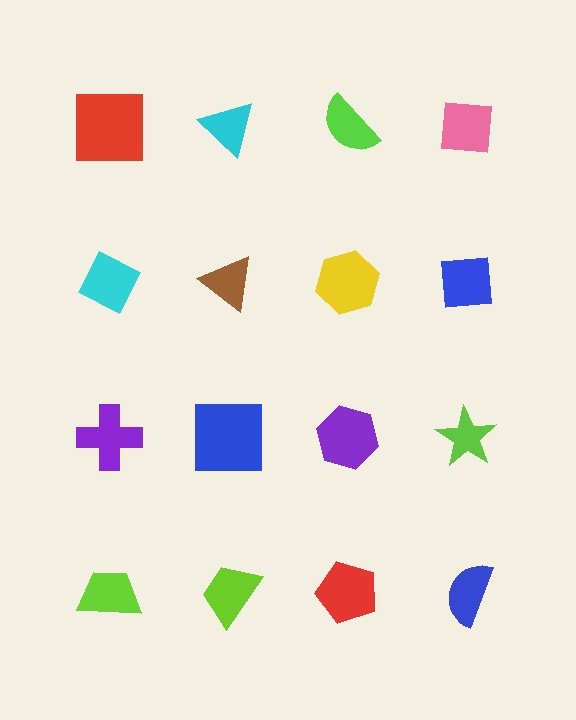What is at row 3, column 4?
A lime star.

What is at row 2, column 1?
A cyan diamond.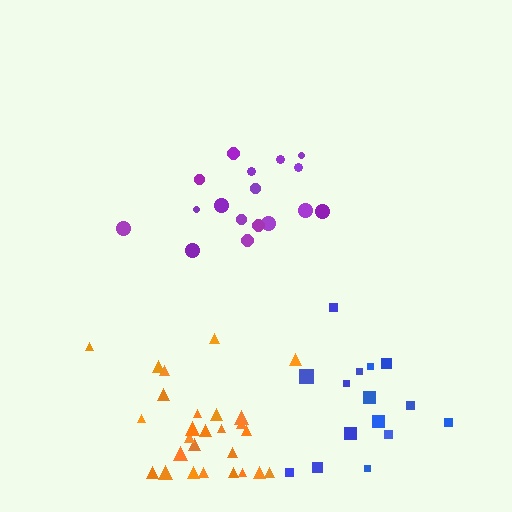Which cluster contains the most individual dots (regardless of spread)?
Orange (27).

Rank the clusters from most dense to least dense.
orange, blue, purple.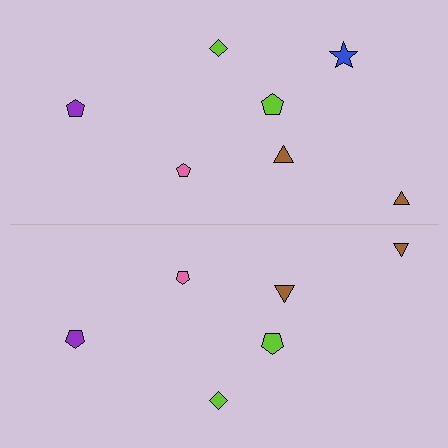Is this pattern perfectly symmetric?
No, the pattern is not perfectly symmetric. A blue star is missing from the bottom side.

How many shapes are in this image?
There are 13 shapes in this image.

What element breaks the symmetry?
A blue star is missing from the bottom side.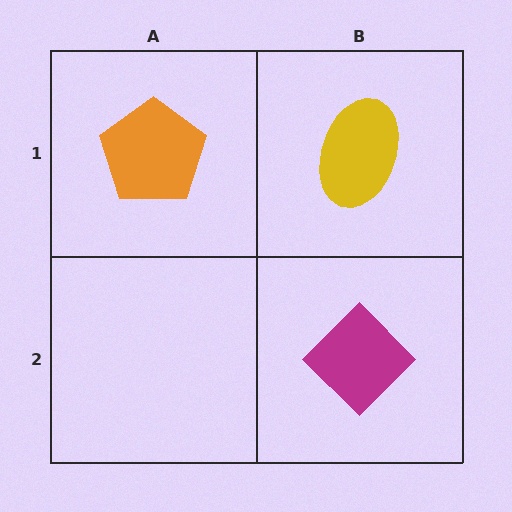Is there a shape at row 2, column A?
No, that cell is empty.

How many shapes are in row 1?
2 shapes.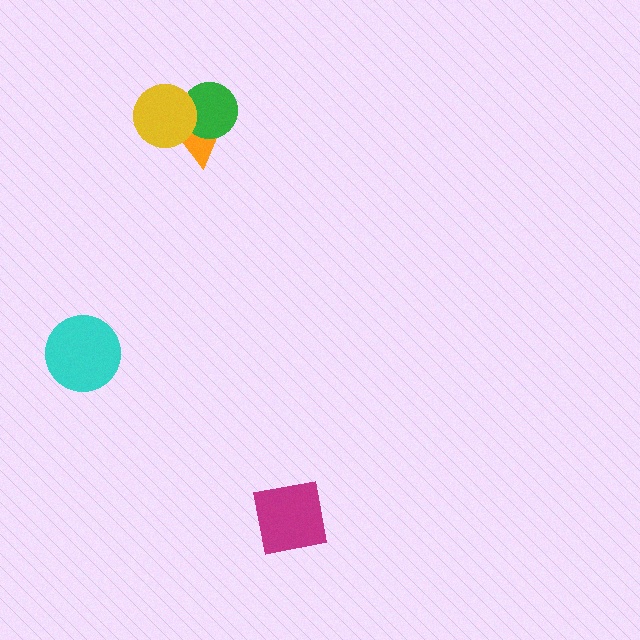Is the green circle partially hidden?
Yes, it is partially covered by another shape.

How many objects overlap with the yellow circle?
2 objects overlap with the yellow circle.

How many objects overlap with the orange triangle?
2 objects overlap with the orange triangle.